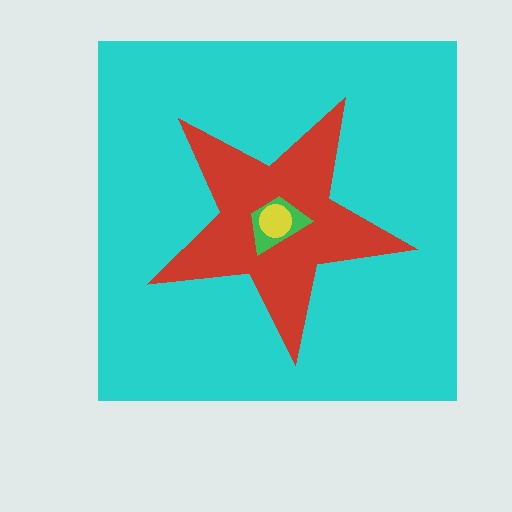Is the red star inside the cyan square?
Yes.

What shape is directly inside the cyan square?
The red star.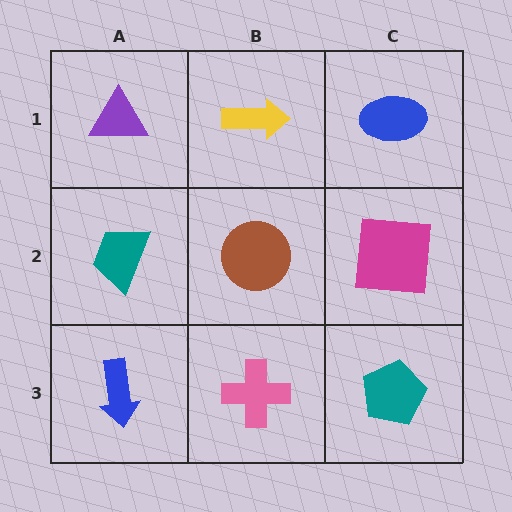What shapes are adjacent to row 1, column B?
A brown circle (row 2, column B), a purple triangle (row 1, column A), a blue ellipse (row 1, column C).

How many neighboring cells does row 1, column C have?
2.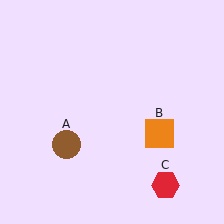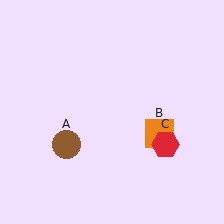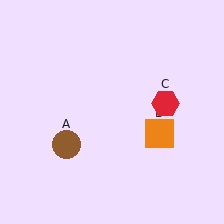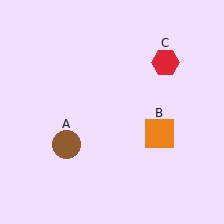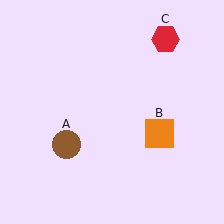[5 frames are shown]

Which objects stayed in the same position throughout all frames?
Brown circle (object A) and orange square (object B) remained stationary.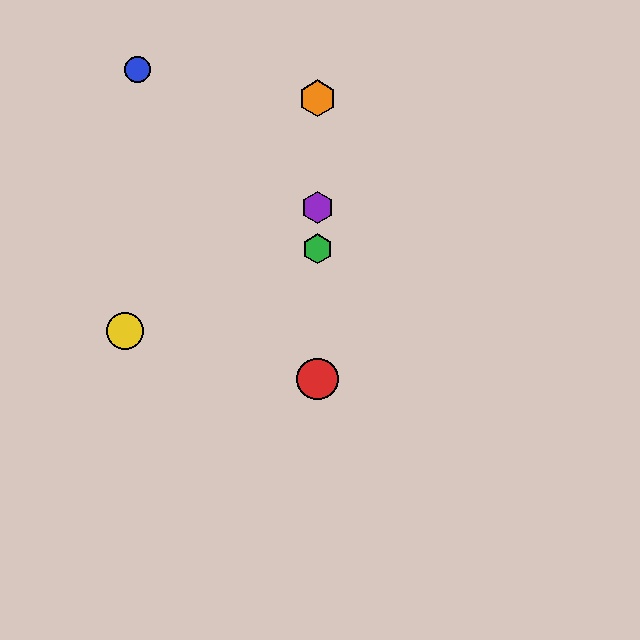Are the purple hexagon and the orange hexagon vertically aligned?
Yes, both are at x≈317.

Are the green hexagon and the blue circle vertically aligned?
No, the green hexagon is at x≈317 and the blue circle is at x≈137.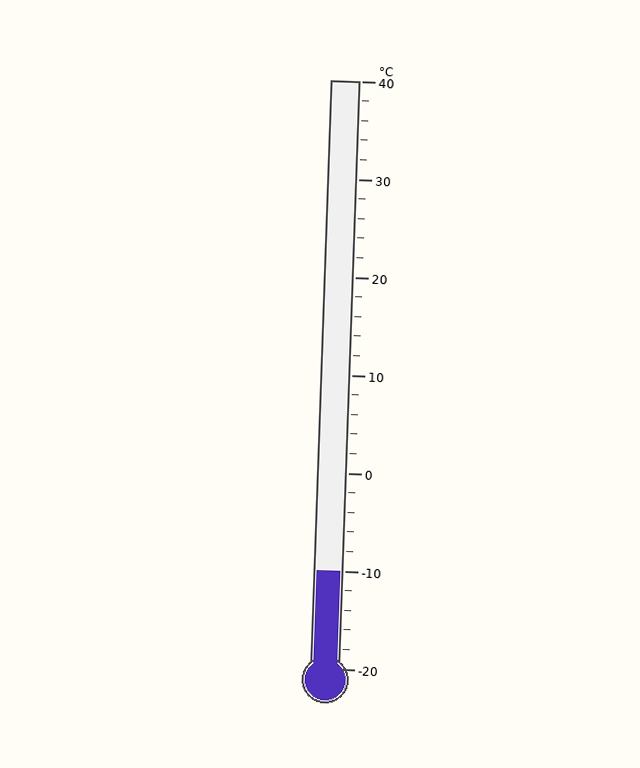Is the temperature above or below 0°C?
The temperature is below 0°C.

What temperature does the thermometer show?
The thermometer shows approximately -10°C.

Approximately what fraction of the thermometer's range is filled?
The thermometer is filled to approximately 15% of its range.